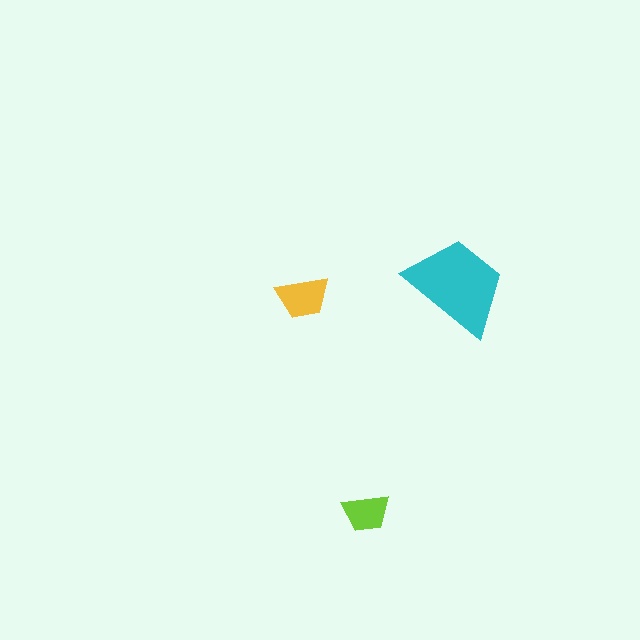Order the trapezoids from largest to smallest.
the cyan one, the yellow one, the lime one.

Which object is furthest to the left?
The yellow trapezoid is leftmost.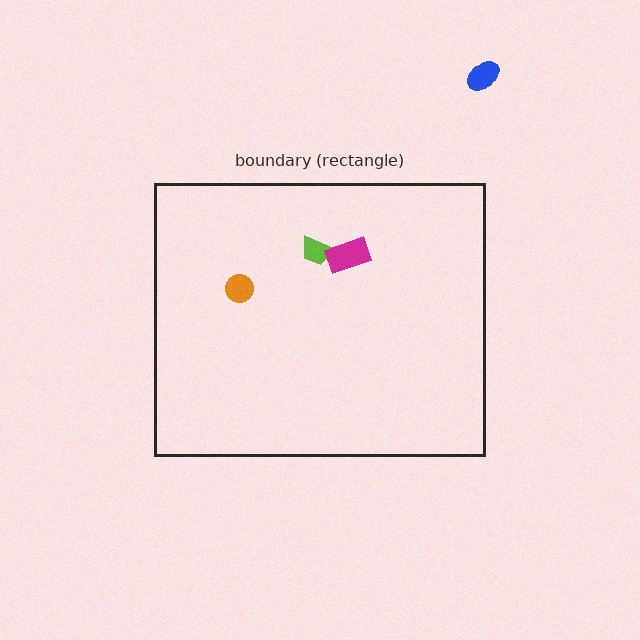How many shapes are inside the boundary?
3 inside, 1 outside.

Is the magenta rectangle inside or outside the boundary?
Inside.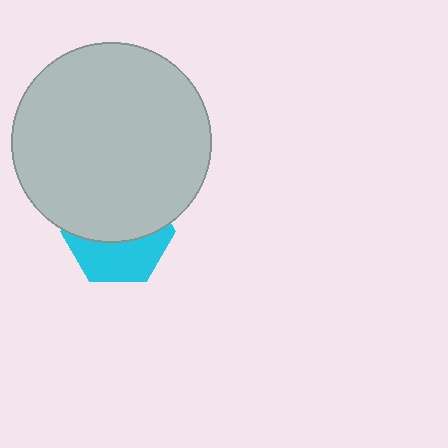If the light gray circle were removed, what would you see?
You would see the complete cyan hexagon.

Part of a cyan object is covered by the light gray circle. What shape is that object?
It is a hexagon.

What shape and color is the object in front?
The object in front is a light gray circle.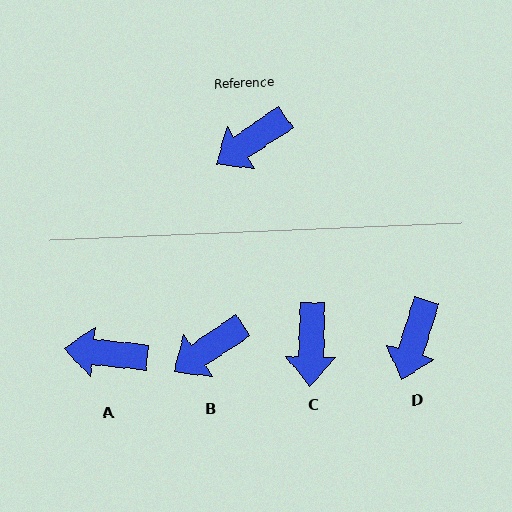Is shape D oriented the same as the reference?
No, it is off by about 39 degrees.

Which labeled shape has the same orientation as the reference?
B.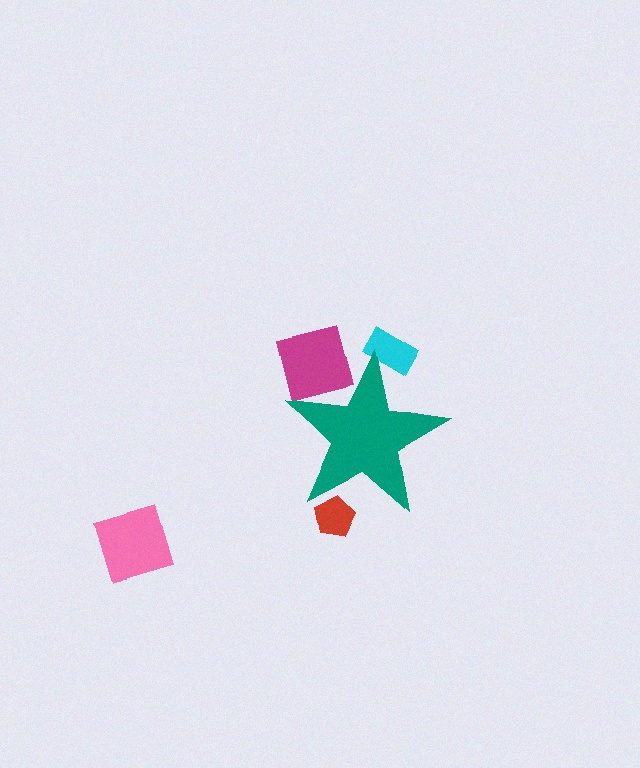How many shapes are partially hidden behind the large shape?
3 shapes are partially hidden.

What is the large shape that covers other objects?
A teal star.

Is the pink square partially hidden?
No, the pink square is fully visible.